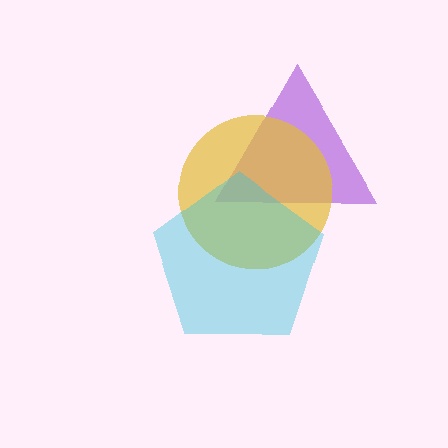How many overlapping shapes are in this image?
There are 3 overlapping shapes in the image.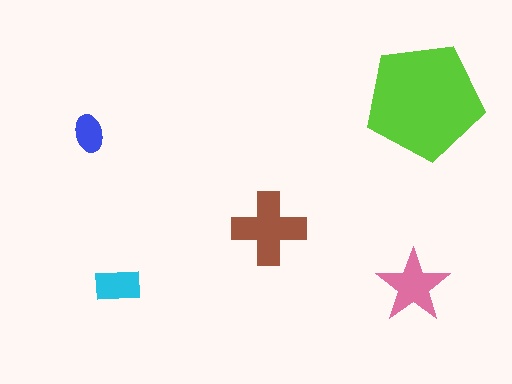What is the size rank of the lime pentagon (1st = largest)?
1st.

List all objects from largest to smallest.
The lime pentagon, the brown cross, the pink star, the cyan rectangle, the blue ellipse.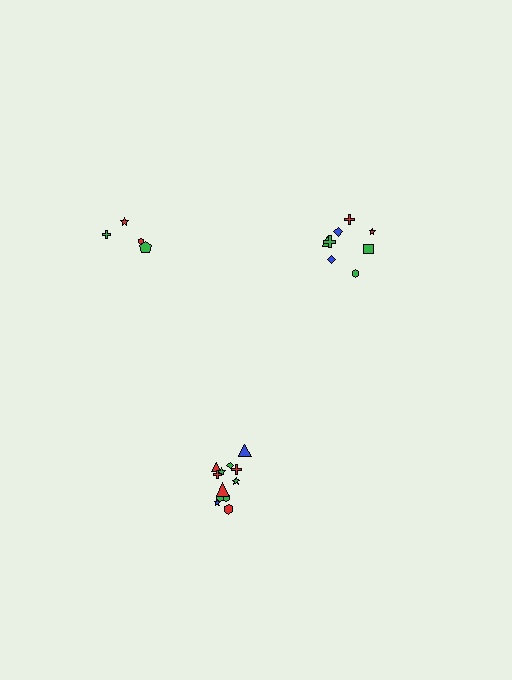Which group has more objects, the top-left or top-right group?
The top-right group.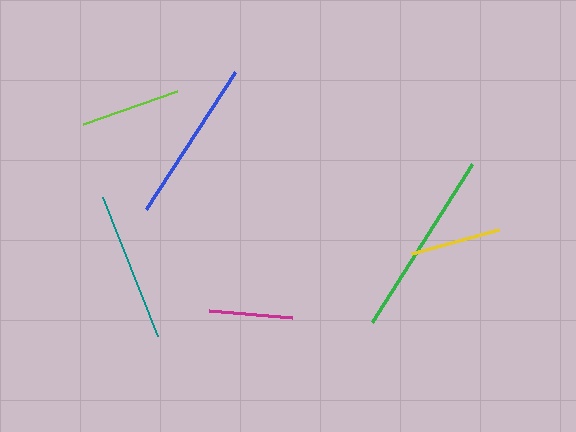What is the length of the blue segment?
The blue segment is approximately 164 pixels long.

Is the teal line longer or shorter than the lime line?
The teal line is longer than the lime line.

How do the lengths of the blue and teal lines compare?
The blue and teal lines are approximately the same length.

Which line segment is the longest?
The green line is the longest at approximately 188 pixels.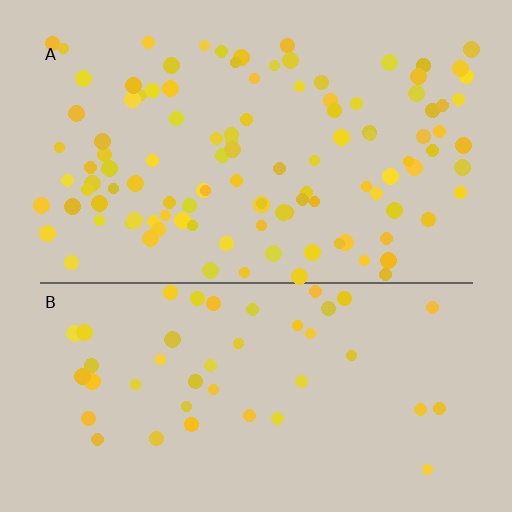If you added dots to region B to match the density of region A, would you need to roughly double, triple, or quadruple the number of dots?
Approximately triple.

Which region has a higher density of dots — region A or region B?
A (the top).